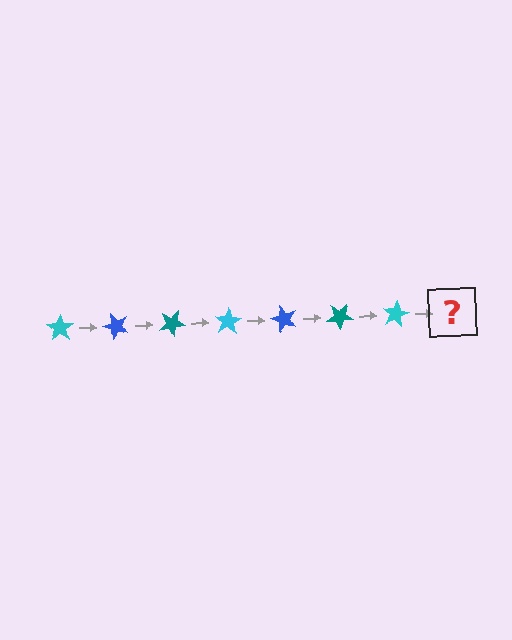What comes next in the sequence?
The next element should be a blue star, rotated 350 degrees from the start.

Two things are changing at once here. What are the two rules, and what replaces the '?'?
The two rules are that it rotates 50 degrees each step and the color cycles through cyan, blue, and teal. The '?' should be a blue star, rotated 350 degrees from the start.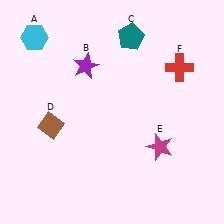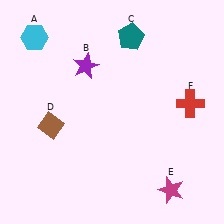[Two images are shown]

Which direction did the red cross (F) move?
The red cross (F) moved down.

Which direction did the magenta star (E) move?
The magenta star (E) moved down.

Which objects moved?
The objects that moved are: the magenta star (E), the red cross (F).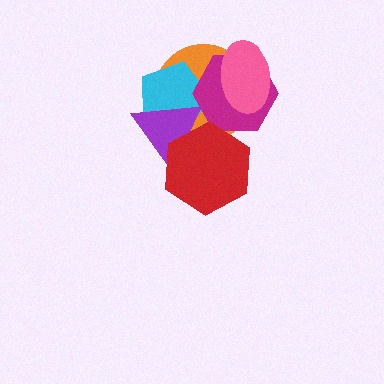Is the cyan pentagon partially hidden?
Yes, it is partially covered by another shape.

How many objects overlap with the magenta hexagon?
4 objects overlap with the magenta hexagon.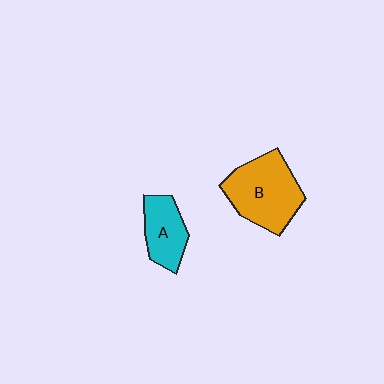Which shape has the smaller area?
Shape A (cyan).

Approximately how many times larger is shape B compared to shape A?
Approximately 1.7 times.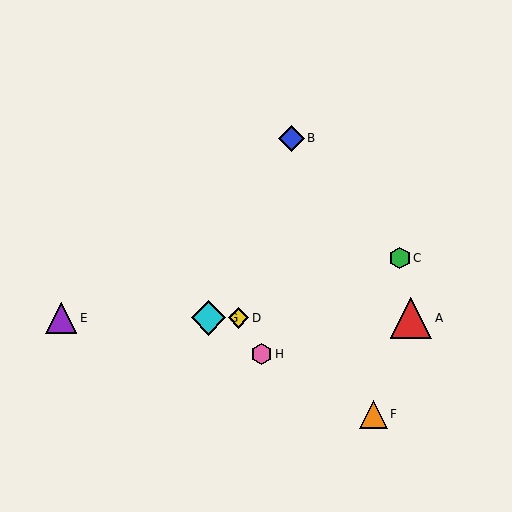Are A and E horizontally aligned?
Yes, both are at y≈318.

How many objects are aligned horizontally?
4 objects (A, D, E, G) are aligned horizontally.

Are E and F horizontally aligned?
No, E is at y≈318 and F is at y≈414.